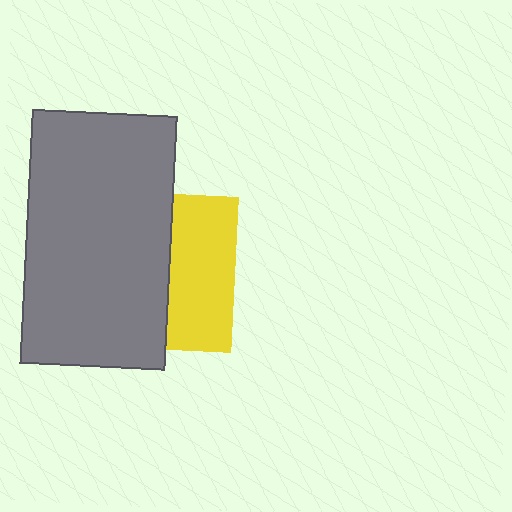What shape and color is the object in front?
The object in front is a gray rectangle.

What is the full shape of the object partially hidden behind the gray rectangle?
The partially hidden object is a yellow square.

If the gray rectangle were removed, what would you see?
You would see the complete yellow square.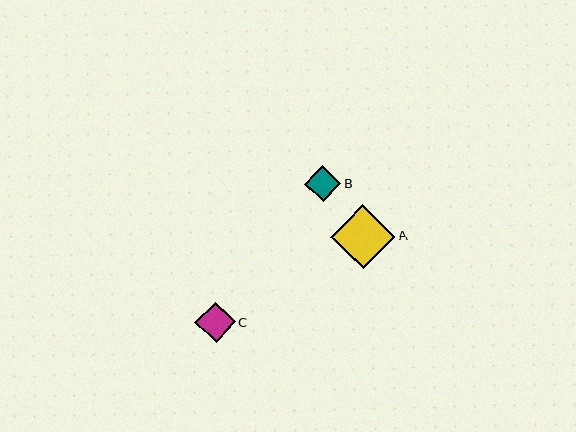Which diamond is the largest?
Diamond A is the largest with a size of approximately 65 pixels.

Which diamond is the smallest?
Diamond B is the smallest with a size of approximately 36 pixels.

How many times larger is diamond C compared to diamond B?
Diamond C is approximately 1.1 times the size of diamond B.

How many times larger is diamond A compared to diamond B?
Diamond A is approximately 1.8 times the size of diamond B.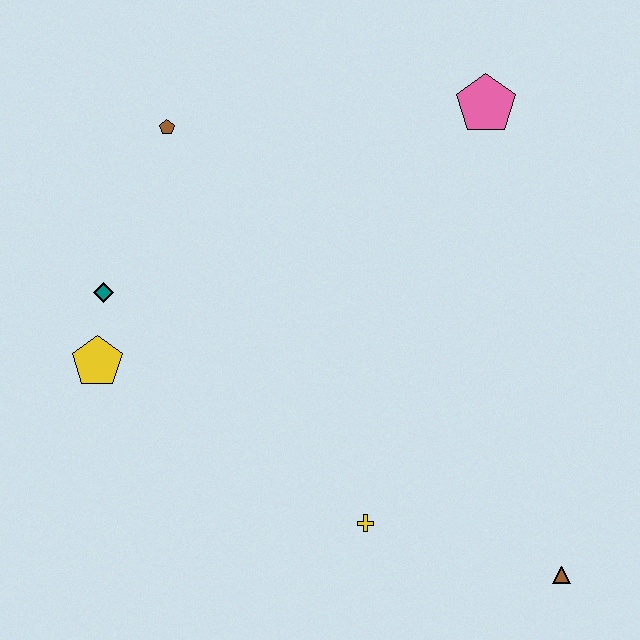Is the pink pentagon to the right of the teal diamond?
Yes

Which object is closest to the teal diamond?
The yellow pentagon is closest to the teal diamond.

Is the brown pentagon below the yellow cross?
No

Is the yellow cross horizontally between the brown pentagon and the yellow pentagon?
No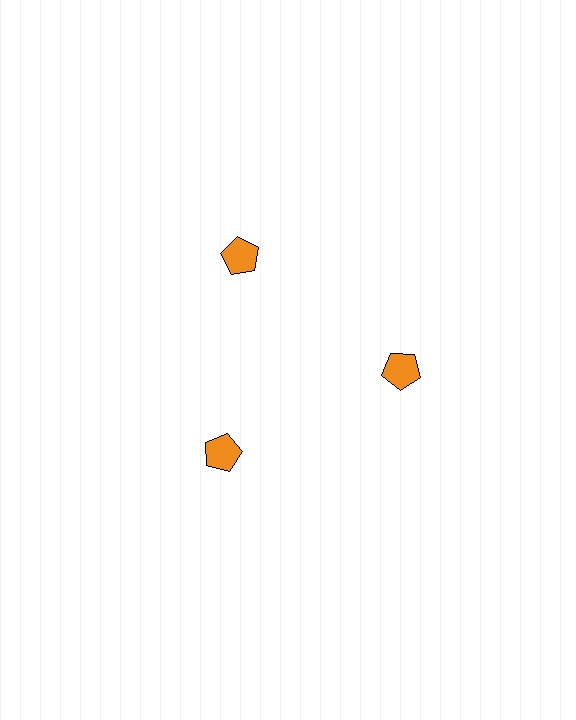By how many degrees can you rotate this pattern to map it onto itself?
The pattern maps onto itself every 120 degrees of rotation.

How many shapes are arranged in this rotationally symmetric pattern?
There are 3 shapes, arranged in 3 groups of 1.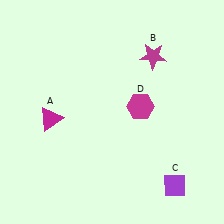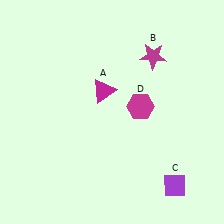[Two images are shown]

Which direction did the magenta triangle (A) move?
The magenta triangle (A) moved right.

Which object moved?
The magenta triangle (A) moved right.